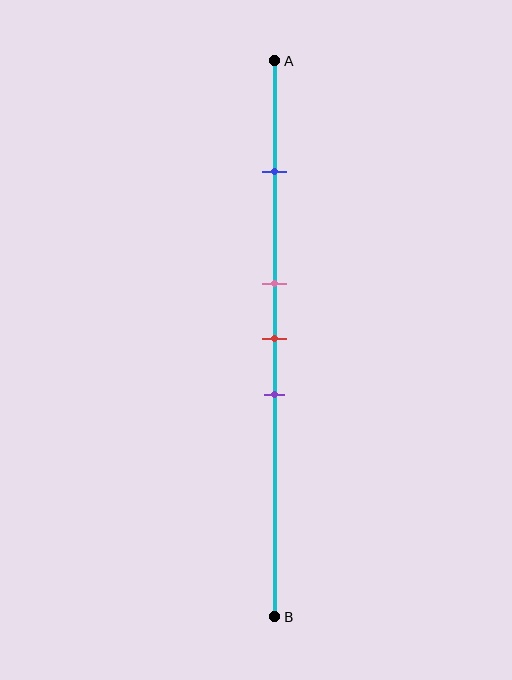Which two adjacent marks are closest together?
The pink and red marks are the closest adjacent pair.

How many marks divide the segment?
There are 4 marks dividing the segment.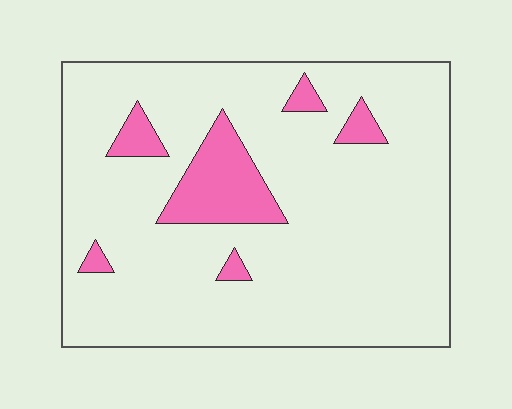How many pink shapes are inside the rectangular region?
6.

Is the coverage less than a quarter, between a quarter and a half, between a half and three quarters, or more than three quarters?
Less than a quarter.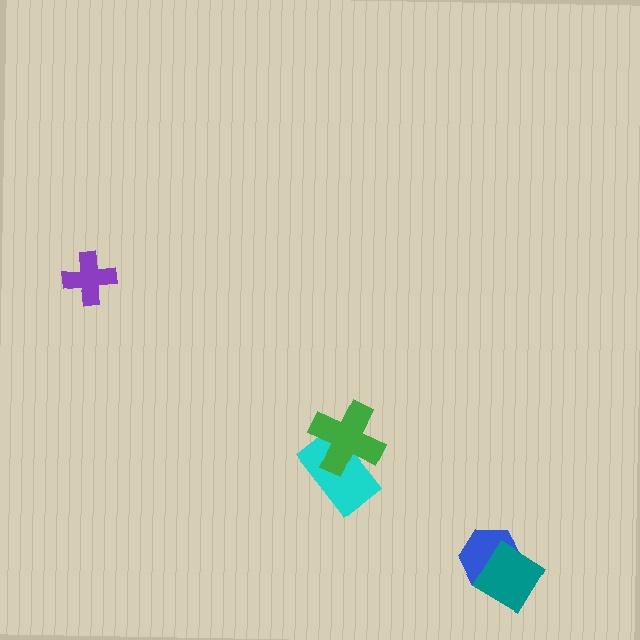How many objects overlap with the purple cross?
0 objects overlap with the purple cross.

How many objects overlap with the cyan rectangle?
1 object overlaps with the cyan rectangle.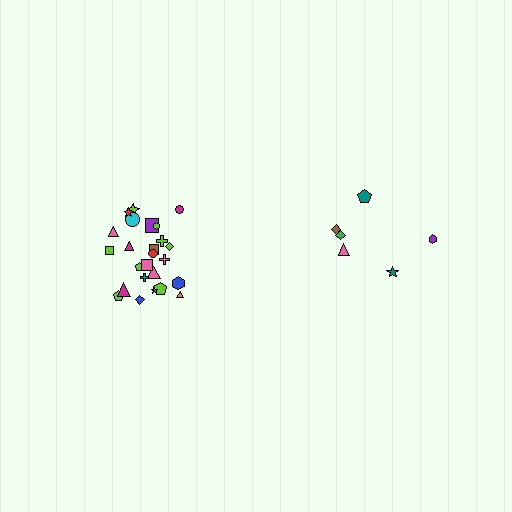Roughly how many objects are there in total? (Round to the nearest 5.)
Roughly 30 objects in total.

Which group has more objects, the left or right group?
The left group.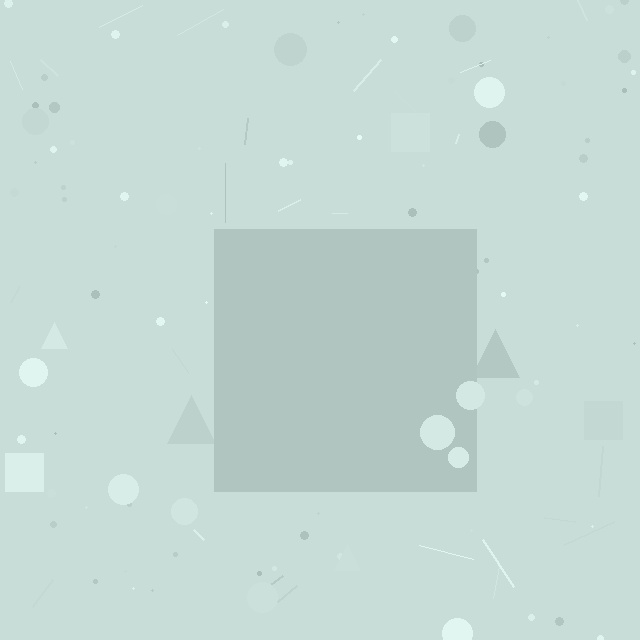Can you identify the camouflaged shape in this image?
The camouflaged shape is a square.